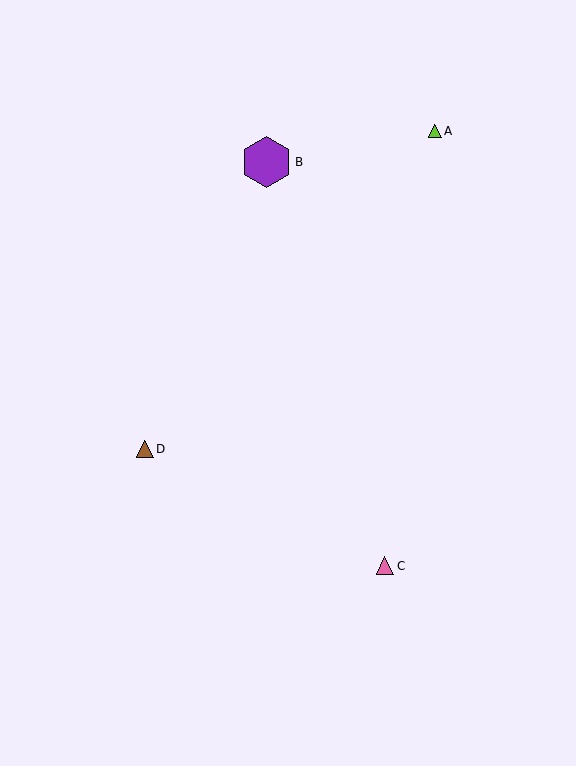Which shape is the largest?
The purple hexagon (labeled B) is the largest.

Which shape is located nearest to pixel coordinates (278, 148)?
The purple hexagon (labeled B) at (267, 162) is nearest to that location.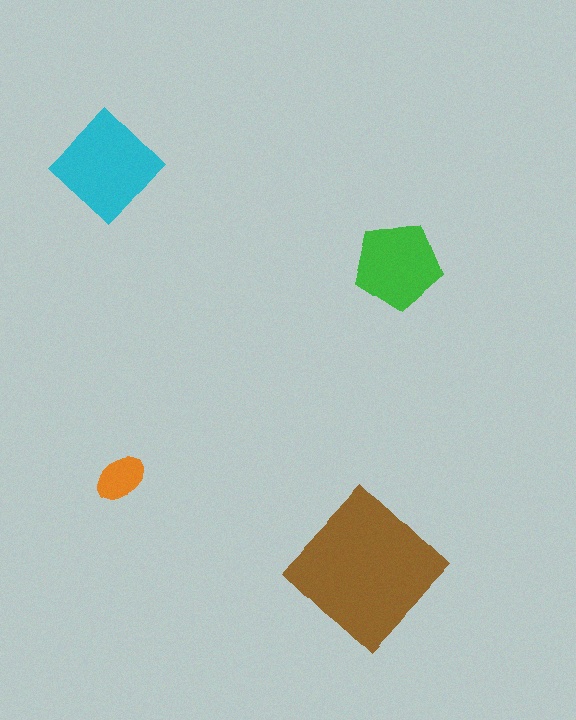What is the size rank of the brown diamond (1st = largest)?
1st.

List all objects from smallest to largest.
The orange ellipse, the green pentagon, the cyan diamond, the brown diamond.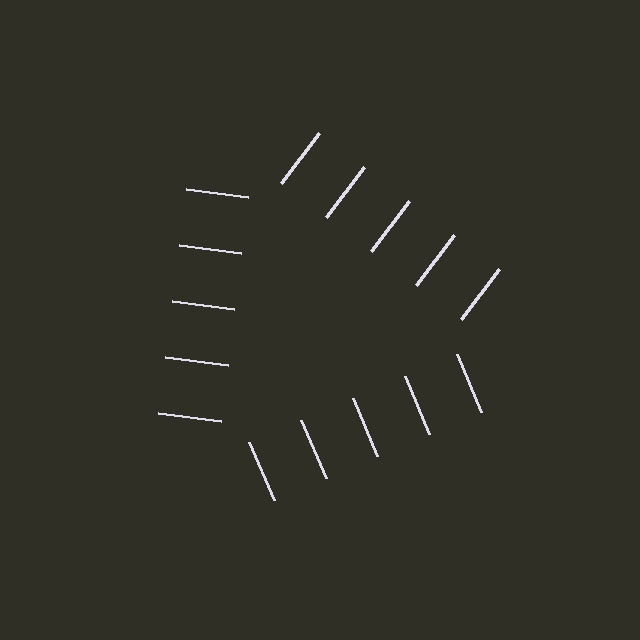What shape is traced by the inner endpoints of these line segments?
An illusory triangle — the line segments terminate on its edges but no continuous stroke is drawn.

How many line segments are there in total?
15 — 5 along each of the 3 edges.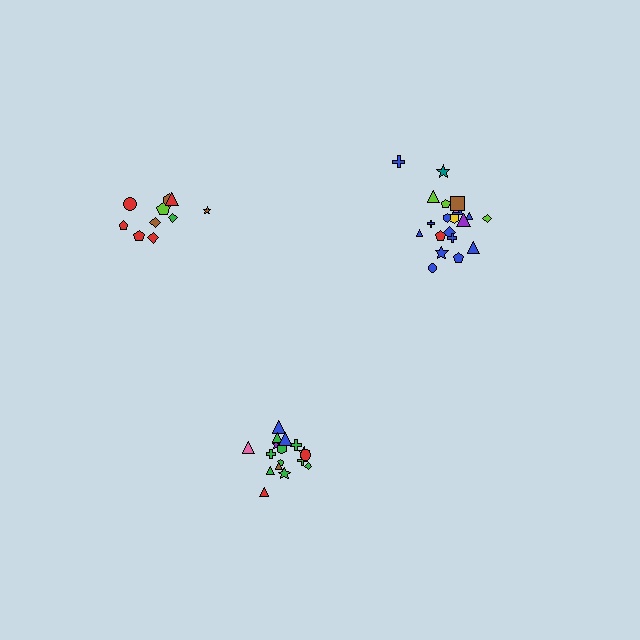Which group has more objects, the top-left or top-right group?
The top-right group.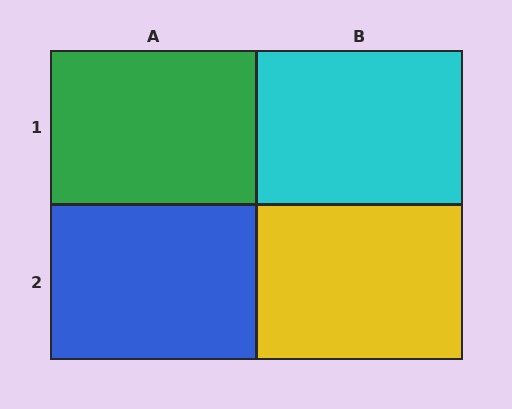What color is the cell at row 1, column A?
Green.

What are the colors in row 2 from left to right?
Blue, yellow.